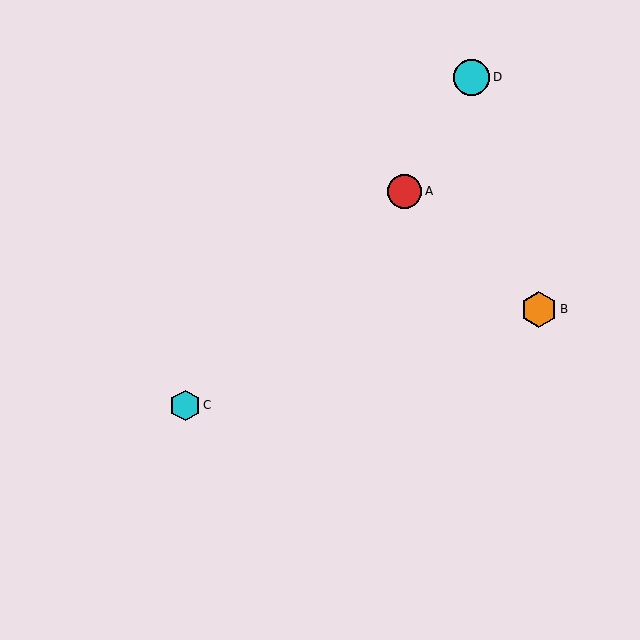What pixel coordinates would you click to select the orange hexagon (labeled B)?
Click at (539, 309) to select the orange hexagon B.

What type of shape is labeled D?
Shape D is a cyan circle.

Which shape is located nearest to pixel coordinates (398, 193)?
The red circle (labeled A) at (405, 191) is nearest to that location.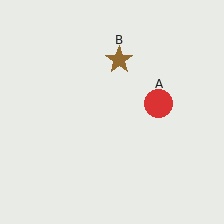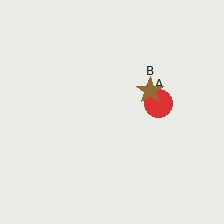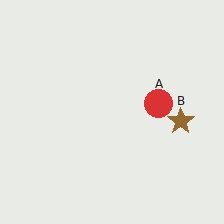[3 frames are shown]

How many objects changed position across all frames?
1 object changed position: brown star (object B).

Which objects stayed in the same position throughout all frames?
Red circle (object A) remained stationary.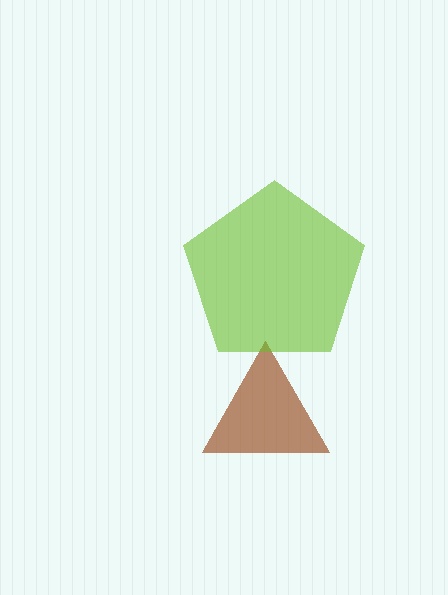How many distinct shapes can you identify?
There are 2 distinct shapes: a brown triangle, a lime pentagon.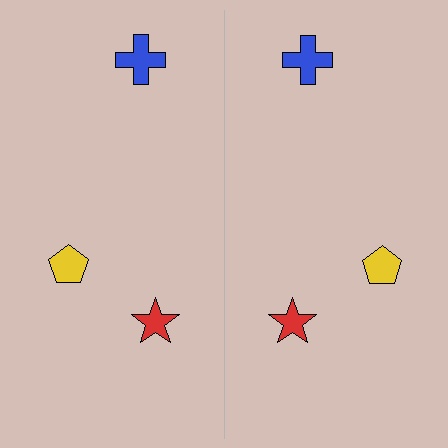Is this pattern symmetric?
Yes, this pattern has bilateral (reflection) symmetry.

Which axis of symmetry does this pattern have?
The pattern has a vertical axis of symmetry running through the center of the image.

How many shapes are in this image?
There are 6 shapes in this image.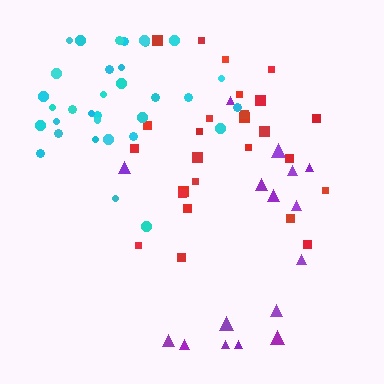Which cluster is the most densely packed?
Cyan.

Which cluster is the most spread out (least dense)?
Purple.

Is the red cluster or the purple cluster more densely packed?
Red.